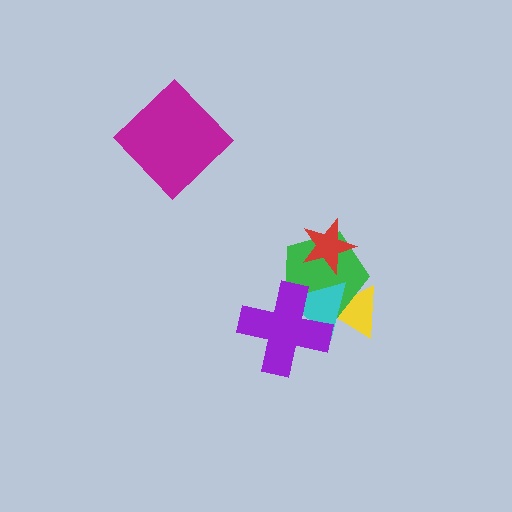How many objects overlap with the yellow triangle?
2 objects overlap with the yellow triangle.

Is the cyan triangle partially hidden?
Yes, it is partially covered by another shape.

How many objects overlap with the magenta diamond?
0 objects overlap with the magenta diamond.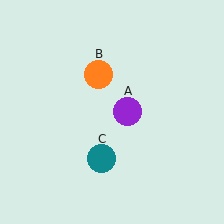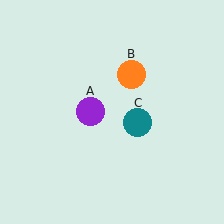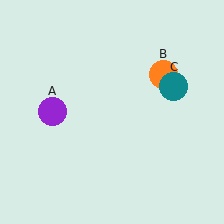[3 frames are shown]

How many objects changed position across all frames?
3 objects changed position: purple circle (object A), orange circle (object B), teal circle (object C).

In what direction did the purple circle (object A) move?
The purple circle (object A) moved left.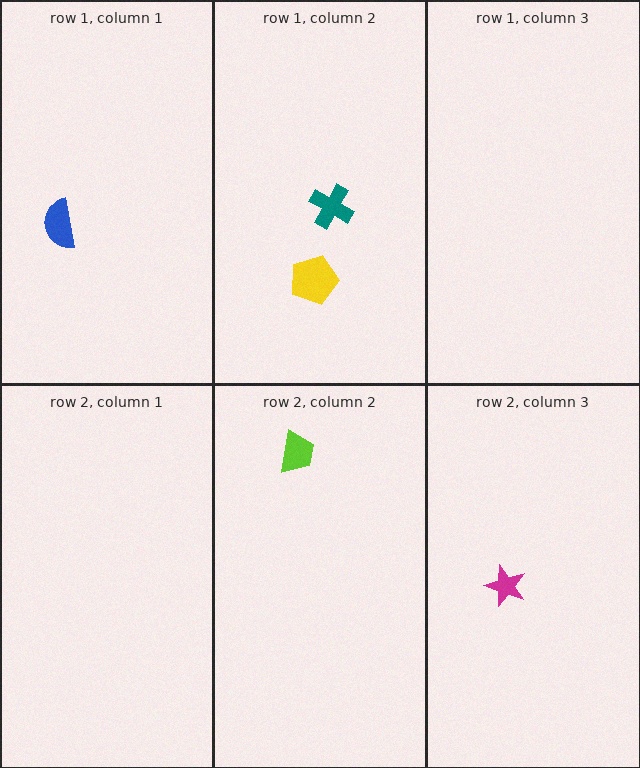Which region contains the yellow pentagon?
The row 1, column 2 region.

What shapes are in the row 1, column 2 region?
The yellow pentagon, the teal cross.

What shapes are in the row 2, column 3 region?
The magenta star.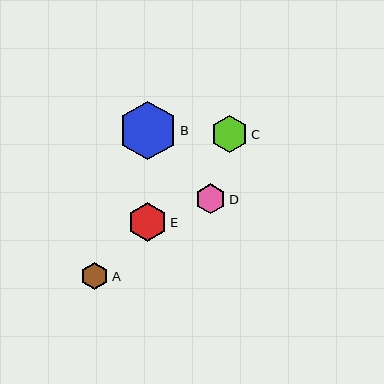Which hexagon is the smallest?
Hexagon A is the smallest with a size of approximately 28 pixels.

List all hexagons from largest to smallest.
From largest to smallest: B, E, C, D, A.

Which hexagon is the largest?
Hexagon B is the largest with a size of approximately 59 pixels.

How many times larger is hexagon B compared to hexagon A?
Hexagon B is approximately 2.1 times the size of hexagon A.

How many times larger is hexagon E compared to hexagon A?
Hexagon E is approximately 1.4 times the size of hexagon A.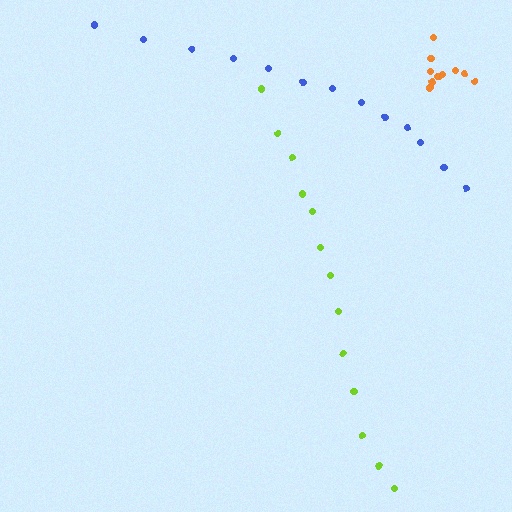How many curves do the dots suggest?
There are 3 distinct paths.